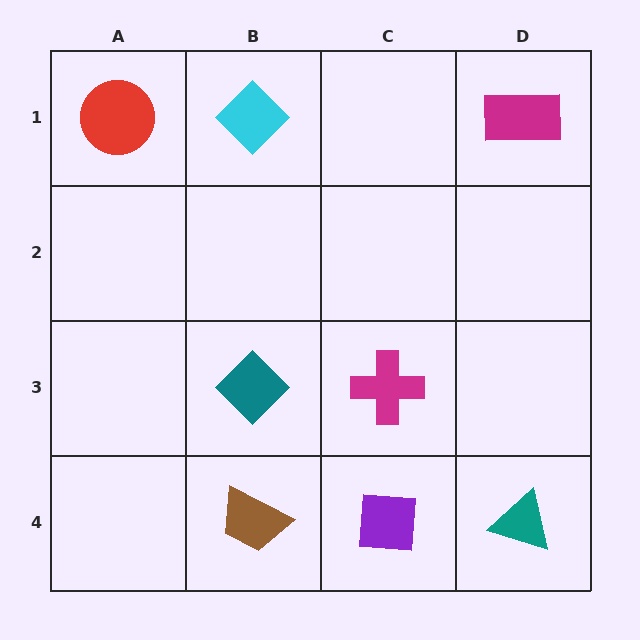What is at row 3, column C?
A magenta cross.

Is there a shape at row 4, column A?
No, that cell is empty.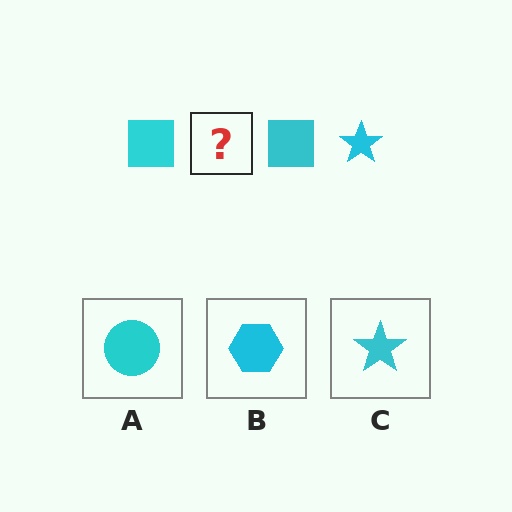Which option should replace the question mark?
Option C.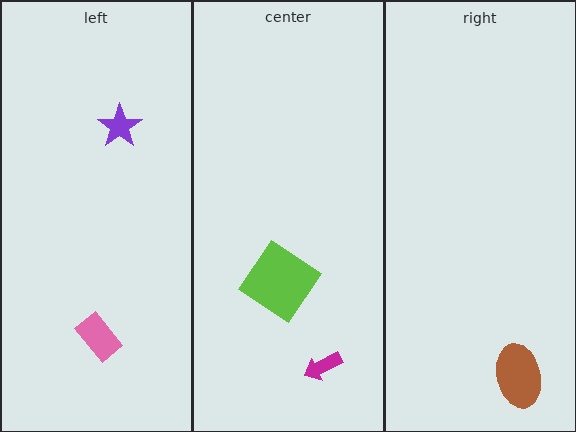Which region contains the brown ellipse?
The right region.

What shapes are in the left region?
The purple star, the pink rectangle.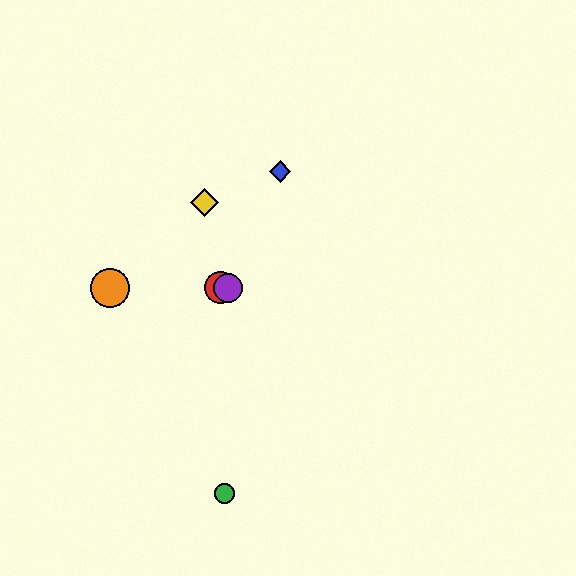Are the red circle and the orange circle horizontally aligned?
Yes, both are at y≈288.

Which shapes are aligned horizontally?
The red circle, the purple circle, the orange circle are aligned horizontally.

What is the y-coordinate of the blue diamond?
The blue diamond is at y≈172.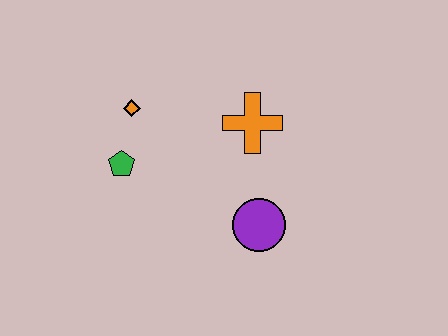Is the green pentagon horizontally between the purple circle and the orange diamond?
No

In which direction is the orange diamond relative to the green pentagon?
The orange diamond is above the green pentagon.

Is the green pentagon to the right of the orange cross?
No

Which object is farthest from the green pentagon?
The purple circle is farthest from the green pentagon.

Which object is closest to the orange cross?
The purple circle is closest to the orange cross.